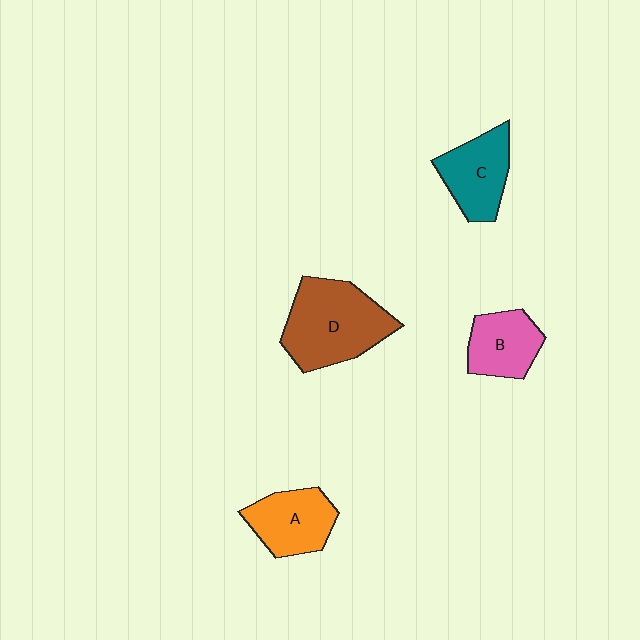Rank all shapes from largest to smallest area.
From largest to smallest: D (brown), C (teal), A (orange), B (pink).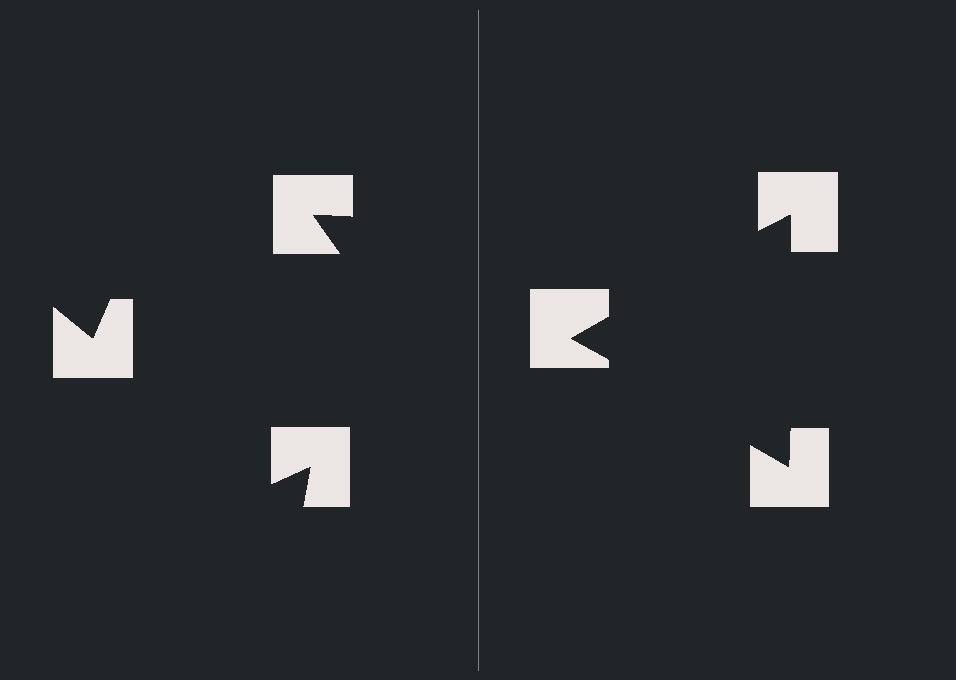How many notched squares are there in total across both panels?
6 — 3 on each side.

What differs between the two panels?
The notched squares are positioned identically on both sides; only the wedge orientations differ. On the right they align to a triangle; on the left they are misaligned.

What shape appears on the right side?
An illusory triangle.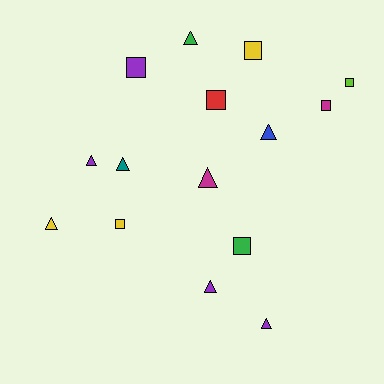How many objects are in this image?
There are 15 objects.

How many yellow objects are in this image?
There are 3 yellow objects.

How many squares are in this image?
There are 7 squares.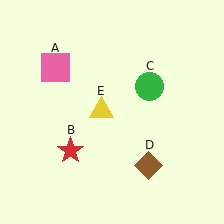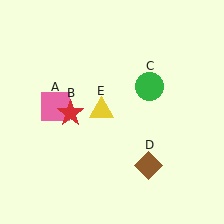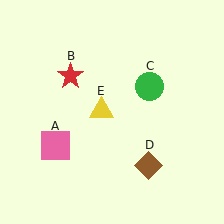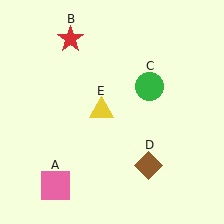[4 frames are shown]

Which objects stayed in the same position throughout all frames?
Green circle (object C) and brown diamond (object D) and yellow triangle (object E) remained stationary.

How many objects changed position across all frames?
2 objects changed position: pink square (object A), red star (object B).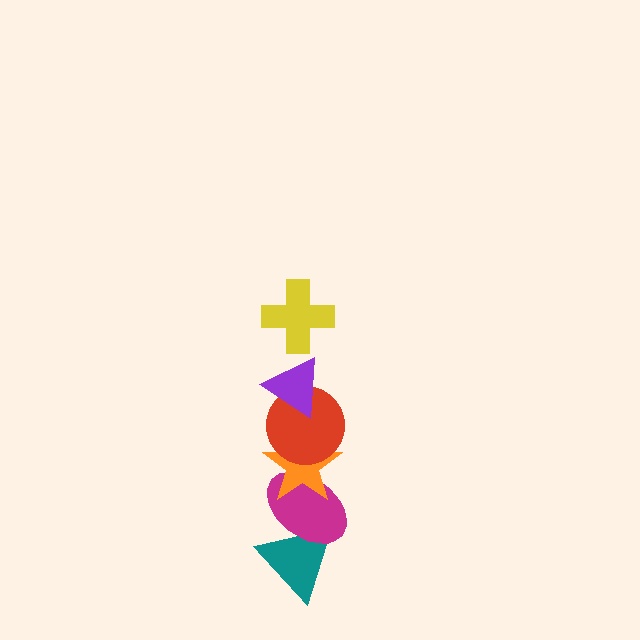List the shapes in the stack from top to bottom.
From top to bottom: the yellow cross, the purple triangle, the red circle, the orange star, the magenta ellipse, the teal triangle.